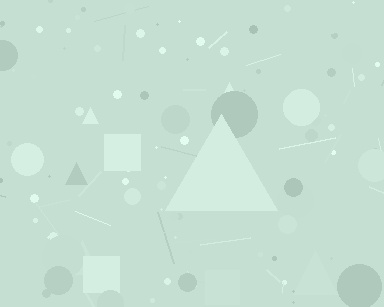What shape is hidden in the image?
A triangle is hidden in the image.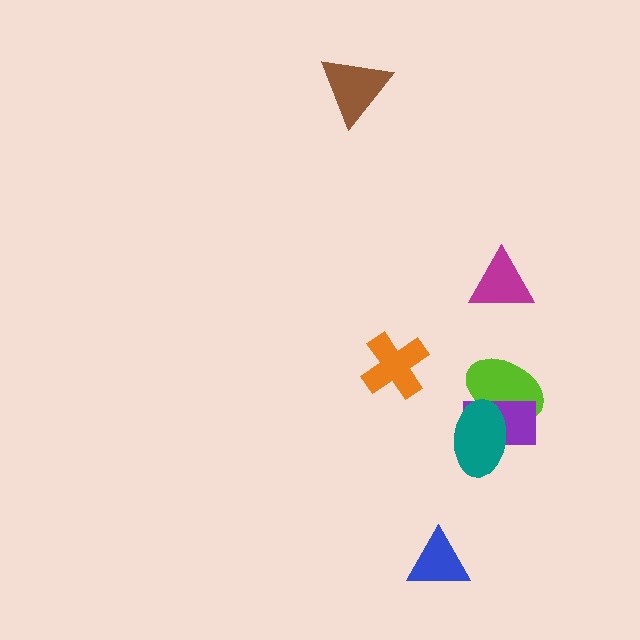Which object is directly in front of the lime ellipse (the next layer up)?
The purple rectangle is directly in front of the lime ellipse.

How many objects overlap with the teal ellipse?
2 objects overlap with the teal ellipse.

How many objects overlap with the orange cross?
0 objects overlap with the orange cross.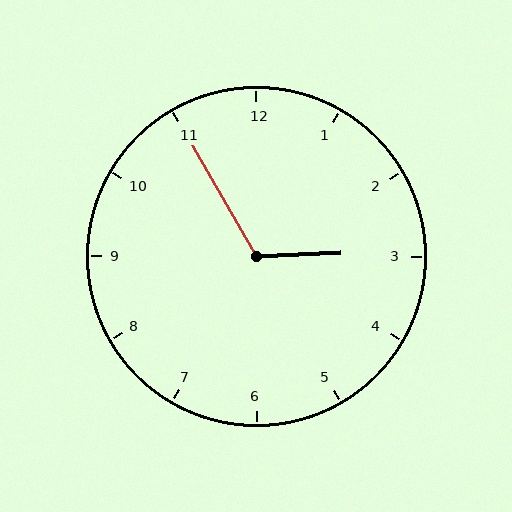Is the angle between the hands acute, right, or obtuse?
It is obtuse.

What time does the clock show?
2:55.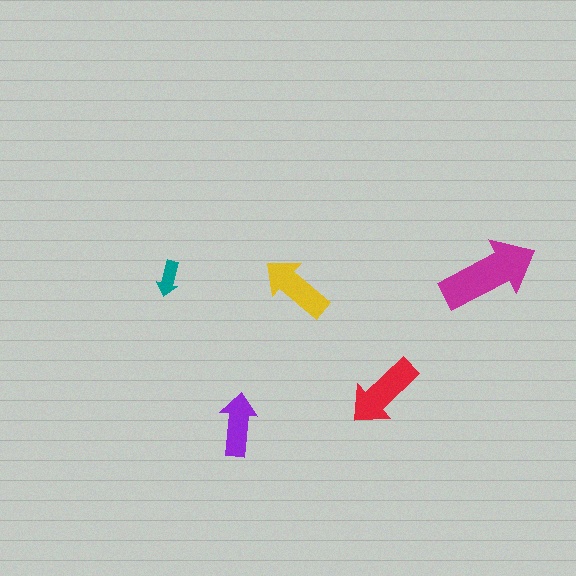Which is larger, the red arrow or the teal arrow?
The red one.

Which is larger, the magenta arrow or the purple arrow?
The magenta one.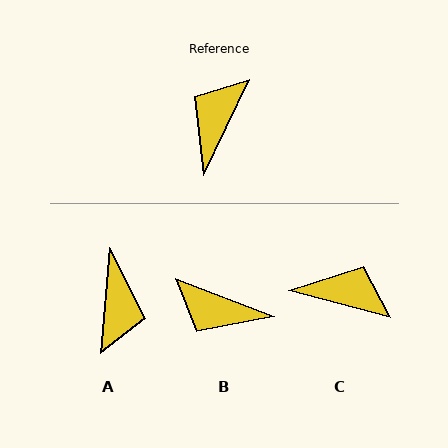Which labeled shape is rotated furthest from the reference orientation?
A, about 159 degrees away.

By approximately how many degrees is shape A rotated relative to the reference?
Approximately 159 degrees clockwise.